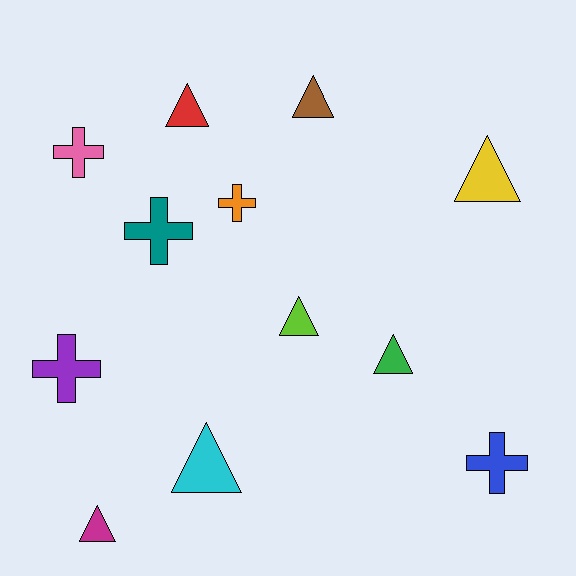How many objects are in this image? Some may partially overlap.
There are 12 objects.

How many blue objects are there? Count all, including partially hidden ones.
There is 1 blue object.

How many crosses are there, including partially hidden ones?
There are 5 crosses.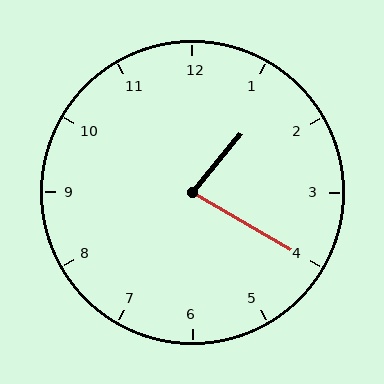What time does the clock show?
1:20.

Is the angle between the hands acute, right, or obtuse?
It is acute.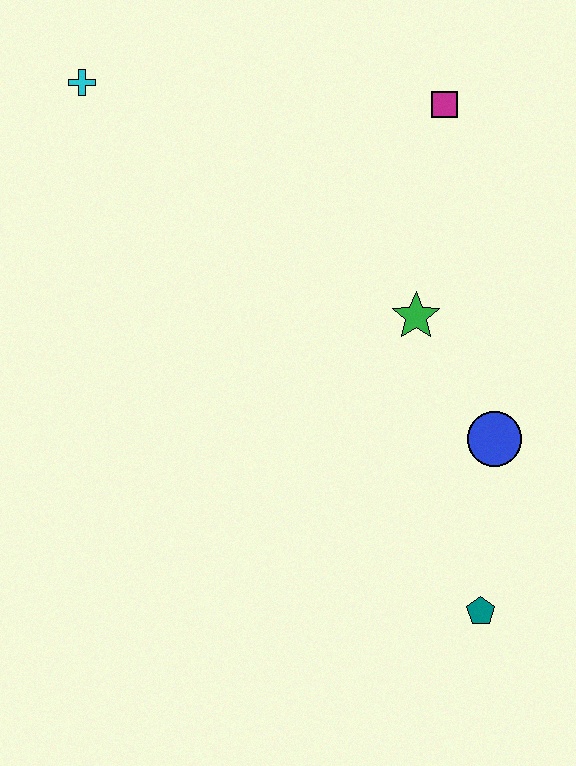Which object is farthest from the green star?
The cyan cross is farthest from the green star.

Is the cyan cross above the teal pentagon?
Yes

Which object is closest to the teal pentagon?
The blue circle is closest to the teal pentagon.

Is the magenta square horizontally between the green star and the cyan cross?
No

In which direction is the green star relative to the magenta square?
The green star is below the magenta square.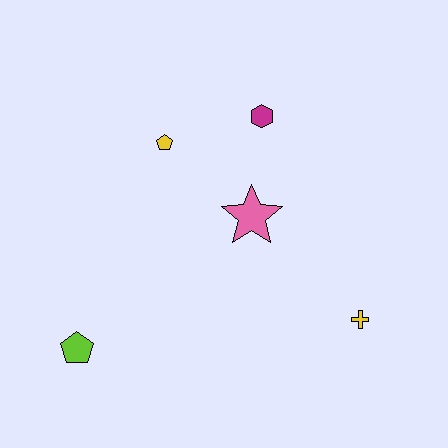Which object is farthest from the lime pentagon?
The magenta hexagon is farthest from the lime pentagon.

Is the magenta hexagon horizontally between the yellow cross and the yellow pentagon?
Yes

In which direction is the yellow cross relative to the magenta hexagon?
The yellow cross is below the magenta hexagon.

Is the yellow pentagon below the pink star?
No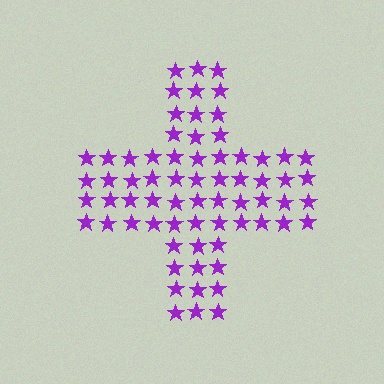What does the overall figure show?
The overall figure shows a cross.